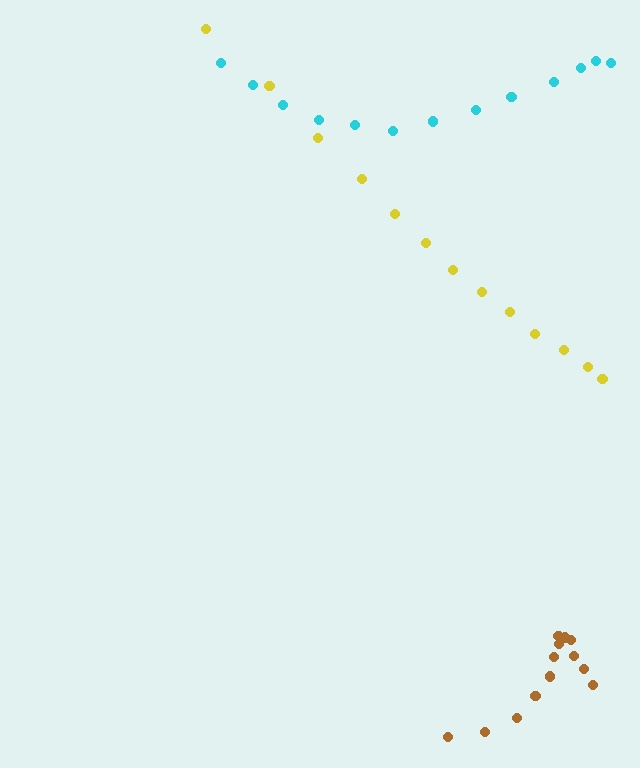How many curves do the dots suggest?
There are 3 distinct paths.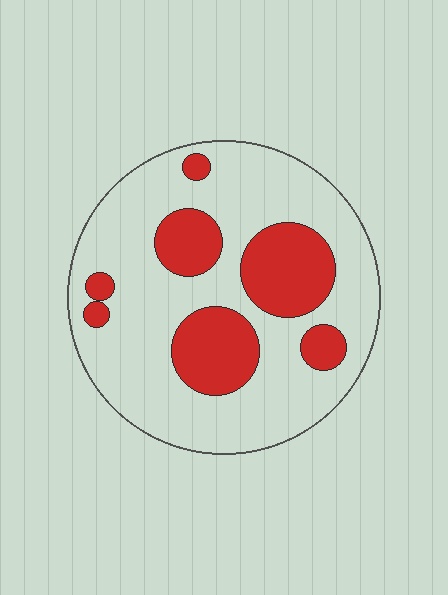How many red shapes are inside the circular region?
7.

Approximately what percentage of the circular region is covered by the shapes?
Approximately 25%.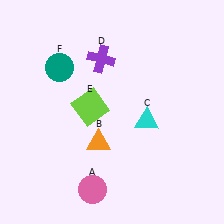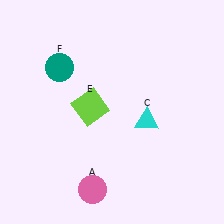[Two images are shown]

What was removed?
The purple cross (D), the orange triangle (B) were removed in Image 2.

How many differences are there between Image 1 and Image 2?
There are 2 differences between the two images.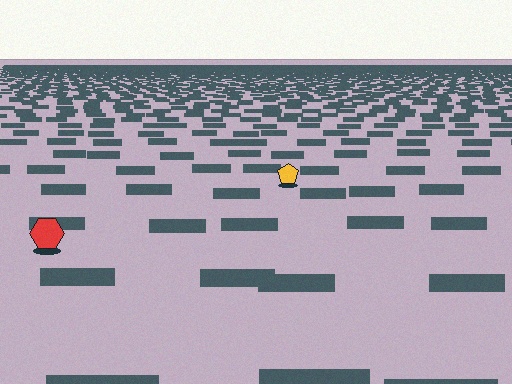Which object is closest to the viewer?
The red hexagon is closest. The texture marks near it are larger and more spread out.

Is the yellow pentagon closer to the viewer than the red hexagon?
No. The red hexagon is closer — you can tell from the texture gradient: the ground texture is coarser near it.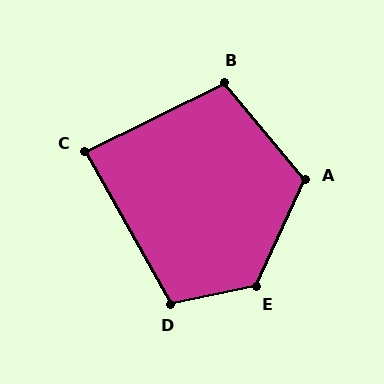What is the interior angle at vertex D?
Approximately 108 degrees (obtuse).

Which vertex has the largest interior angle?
E, at approximately 126 degrees.